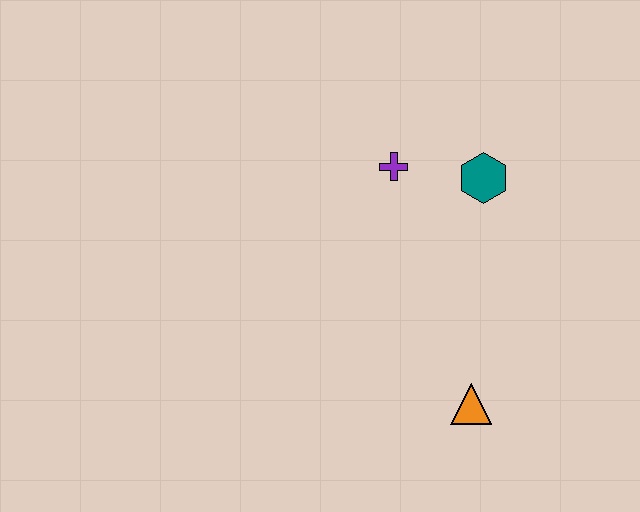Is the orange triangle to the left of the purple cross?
No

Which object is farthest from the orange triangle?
The purple cross is farthest from the orange triangle.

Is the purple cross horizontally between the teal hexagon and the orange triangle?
No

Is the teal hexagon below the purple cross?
Yes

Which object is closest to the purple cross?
The teal hexagon is closest to the purple cross.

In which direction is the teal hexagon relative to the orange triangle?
The teal hexagon is above the orange triangle.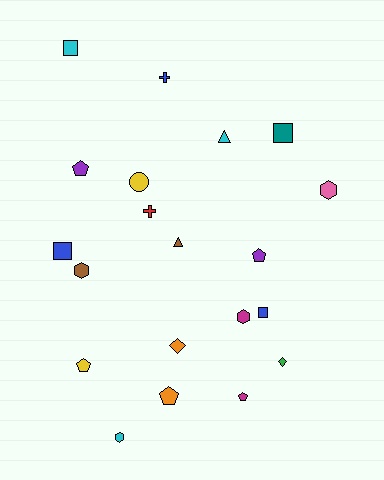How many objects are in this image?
There are 20 objects.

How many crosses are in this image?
There are 2 crosses.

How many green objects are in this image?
There is 1 green object.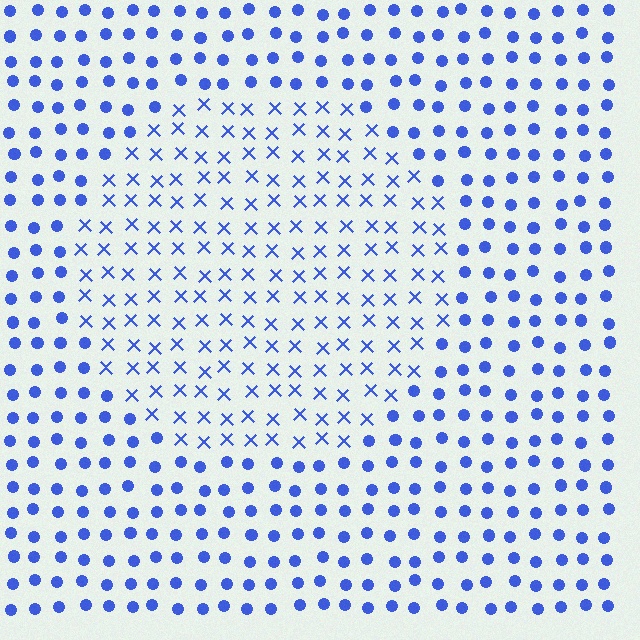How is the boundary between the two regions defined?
The boundary is defined by a change in element shape: X marks inside vs. circles outside. All elements share the same color and spacing.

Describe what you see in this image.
The image is filled with small blue elements arranged in a uniform grid. A circle-shaped region contains X marks, while the surrounding area contains circles. The boundary is defined purely by the change in element shape.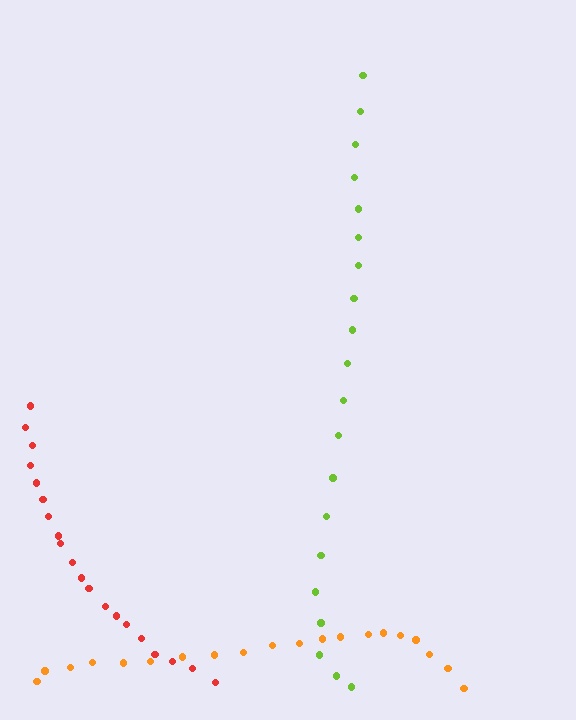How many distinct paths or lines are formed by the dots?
There are 3 distinct paths.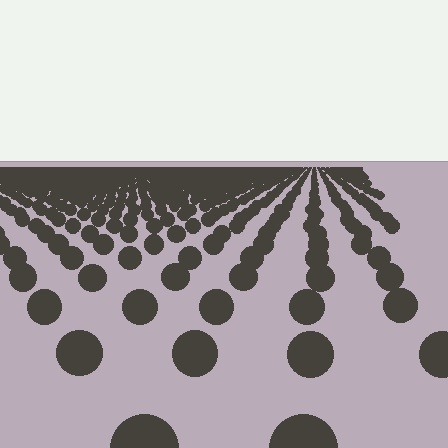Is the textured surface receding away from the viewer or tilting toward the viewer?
The surface is receding away from the viewer. Texture elements get smaller and denser toward the top.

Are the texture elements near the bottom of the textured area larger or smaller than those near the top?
Larger. Near the bottom, elements are closer to the viewer and appear at a bigger on-screen size.